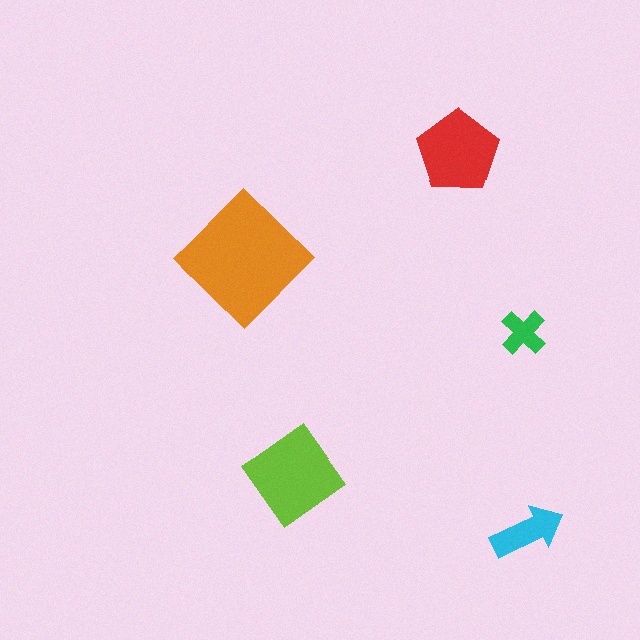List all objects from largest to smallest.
The orange diamond, the lime diamond, the red pentagon, the cyan arrow, the green cross.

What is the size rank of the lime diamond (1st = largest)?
2nd.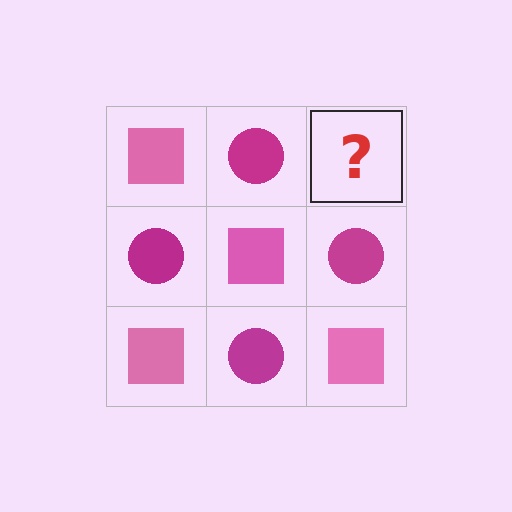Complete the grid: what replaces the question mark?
The question mark should be replaced with a pink square.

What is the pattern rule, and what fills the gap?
The rule is that it alternates pink square and magenta circle in a checkerboard pattern. The gap should be filled with a pink square.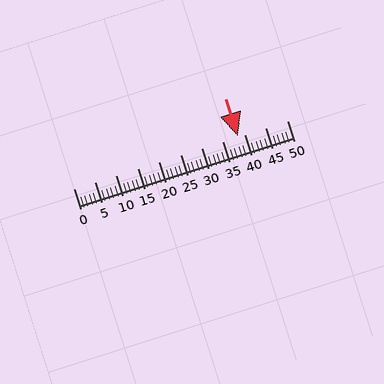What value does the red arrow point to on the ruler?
The red arrow points to approximately 39.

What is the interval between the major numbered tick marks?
The major tick marks are spaced 5 units apart.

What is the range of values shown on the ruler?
The ruler shows values from 0 to 50.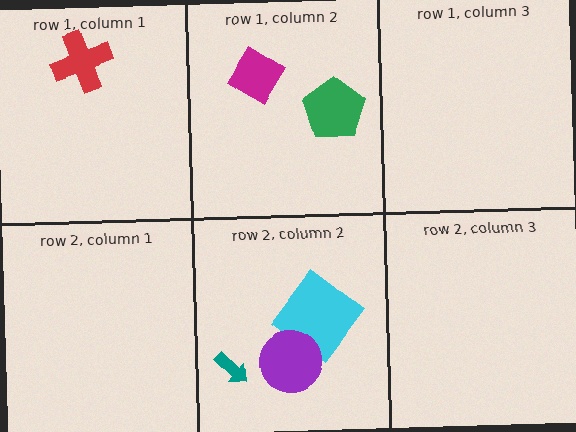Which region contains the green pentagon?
The row 1, column 2 region.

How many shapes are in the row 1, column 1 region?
1.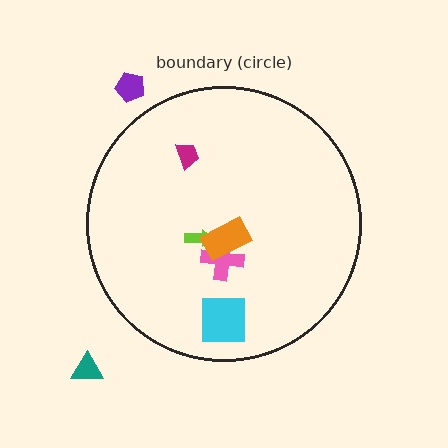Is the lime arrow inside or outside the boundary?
Inside.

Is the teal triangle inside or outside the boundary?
Outside.